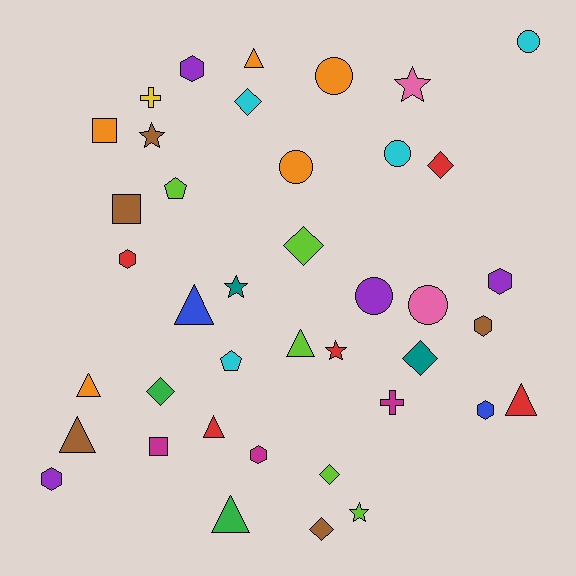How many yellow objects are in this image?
There is 1 yellow object.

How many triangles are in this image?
There are 8 triangles.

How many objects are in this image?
There are 40 objects.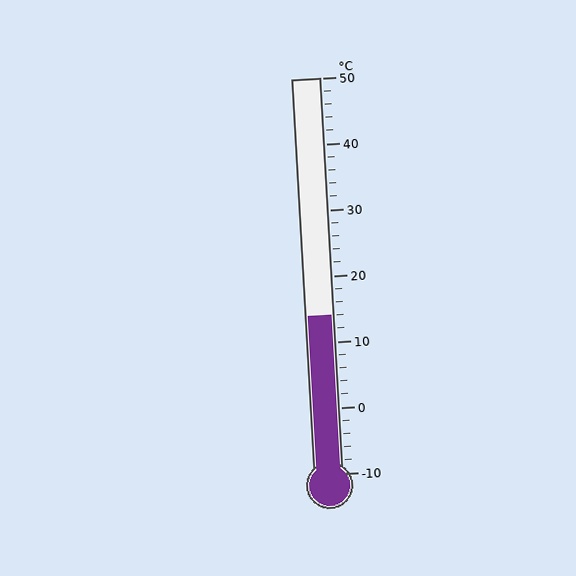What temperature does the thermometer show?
The thermometer shows approximately 14°C.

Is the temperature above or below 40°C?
The temperature is below 40°C.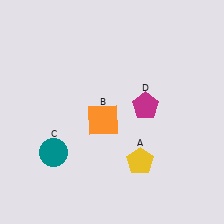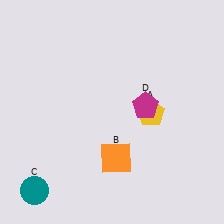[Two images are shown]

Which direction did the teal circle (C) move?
The teal circle (C) moved down.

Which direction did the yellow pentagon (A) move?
The yellow pentagon (A) moved up.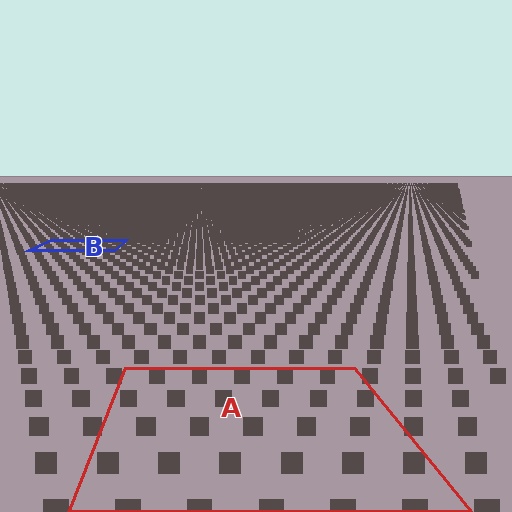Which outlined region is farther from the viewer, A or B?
Region B is farther from the viewer — the texture elements inside it appear smaller and more densely packed.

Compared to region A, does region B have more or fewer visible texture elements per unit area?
Region B has more texture elements per unit area — they are packed more densely because it is farther away.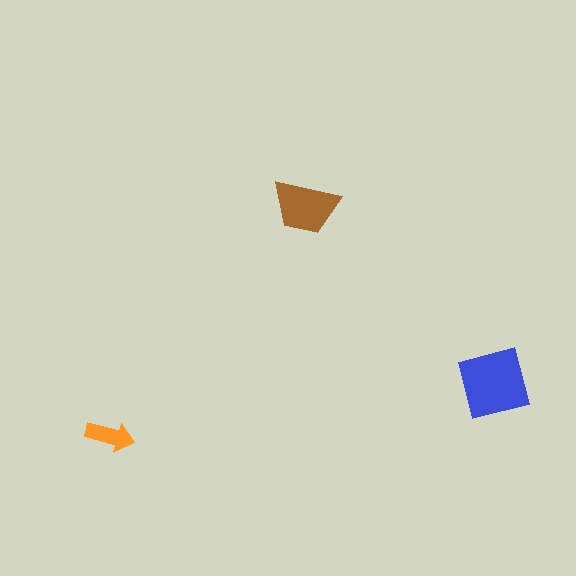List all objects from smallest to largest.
The orange arrow, the brown trapezoid, the blue square.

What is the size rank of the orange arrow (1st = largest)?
3rd.